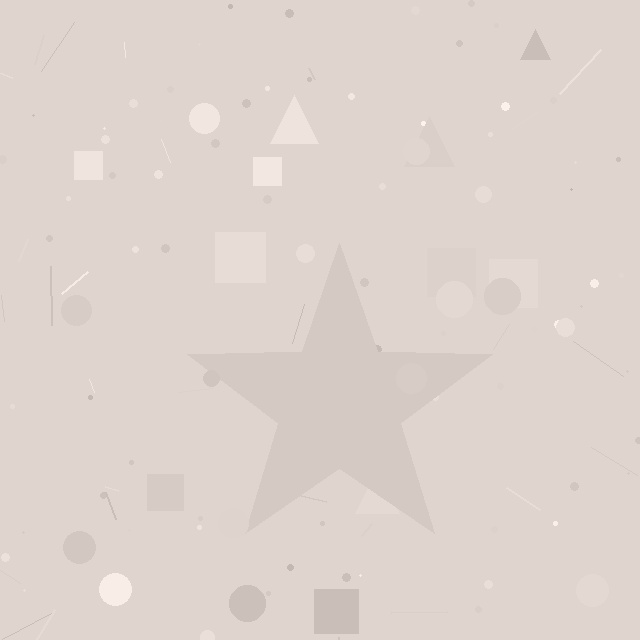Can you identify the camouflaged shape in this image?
The camouflaged shape is a star.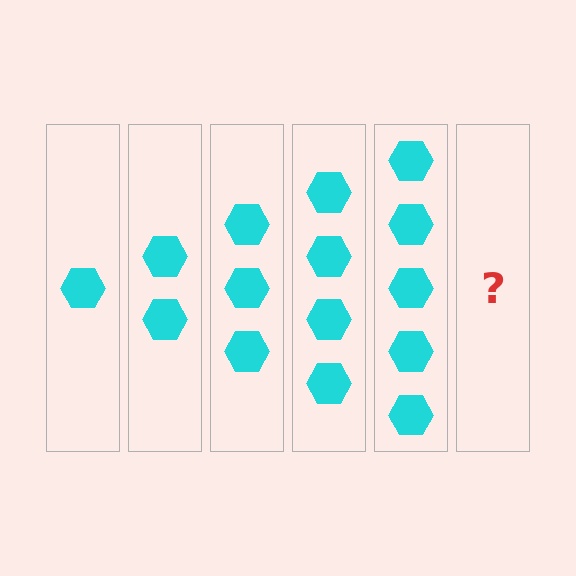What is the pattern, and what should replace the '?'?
The pattern is that each step adds one more hexagon. The '?' should be 6 hexagons.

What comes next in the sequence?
The next element should be 6 hexagons.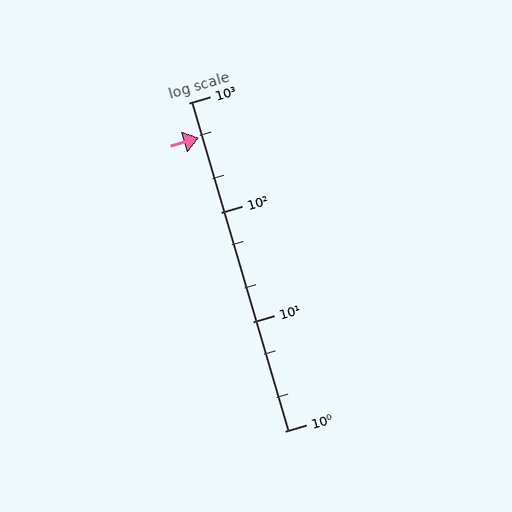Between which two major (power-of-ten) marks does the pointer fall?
The pointer is between 100 and 1000.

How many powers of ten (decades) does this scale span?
The scale spans 3 decades, from 1 to 1000.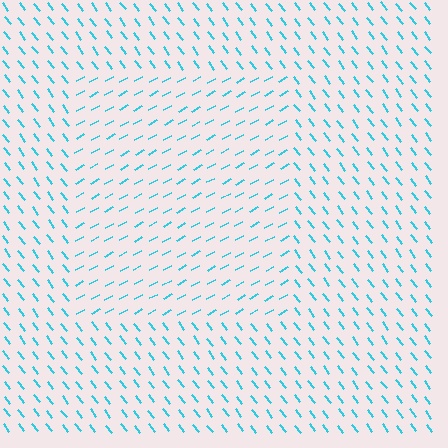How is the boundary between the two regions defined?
The boundary is defined purely by a change in line orientation (approximately 82 degrees difference). All lines are the same color and thickness.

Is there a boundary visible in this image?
Yes, there is a texture boundary formed by a change in line orientation.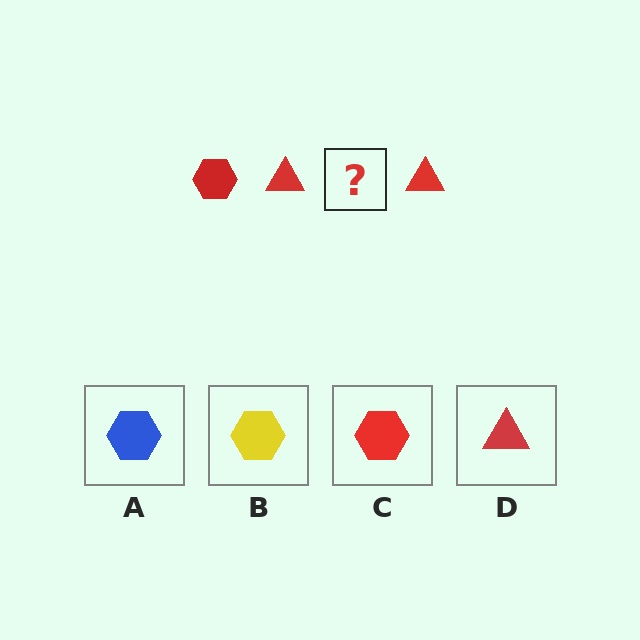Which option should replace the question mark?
Option C.